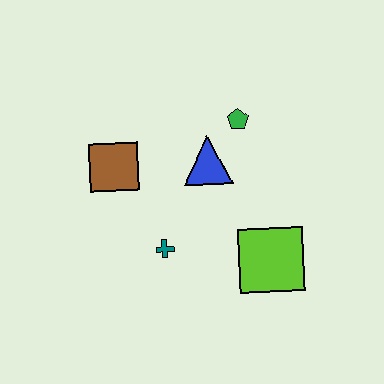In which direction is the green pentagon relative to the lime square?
The green pentagon is above the lime square.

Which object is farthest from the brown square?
The lime square is farthest from the brown square.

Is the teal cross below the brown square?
Yes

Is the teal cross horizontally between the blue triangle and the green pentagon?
No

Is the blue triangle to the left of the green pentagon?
Yes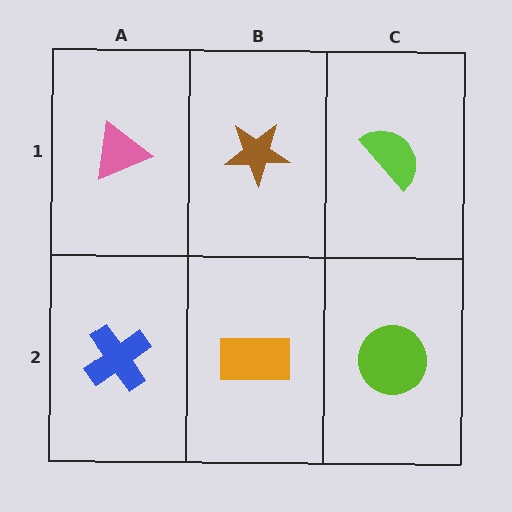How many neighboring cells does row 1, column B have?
3.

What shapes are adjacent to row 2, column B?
A brown star (row 1, column B), a blue cross (row 2, column A), a lime circle (row 2, column C).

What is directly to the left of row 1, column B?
A pink triangle.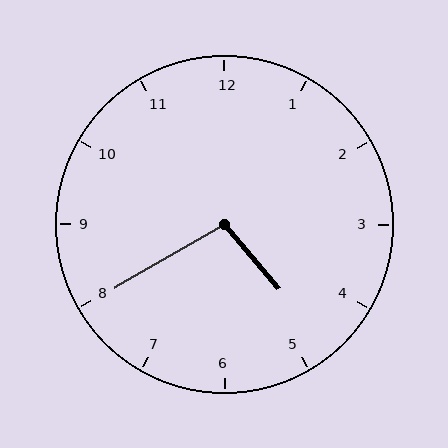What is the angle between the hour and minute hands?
Approximately 100 degrees.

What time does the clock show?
4:40.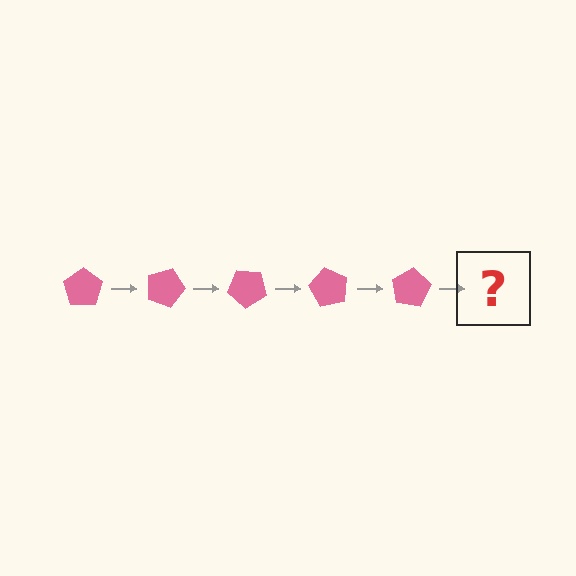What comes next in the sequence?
The next element should be a pink pentagon rotated 100 degrees.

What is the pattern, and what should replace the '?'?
The pattern is that the pentagon rotates 20 degrees each step. The '?' should be a pink pentagon rotated 100 degrees.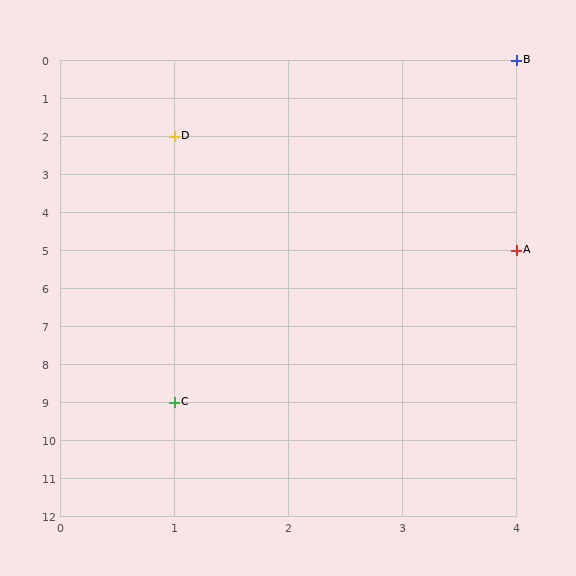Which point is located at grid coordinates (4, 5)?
Point A is at (4, 5).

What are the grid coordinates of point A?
Point A is at grid coordinates (4, 5).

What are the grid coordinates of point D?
Point D is at grid coordinates (1, 2).